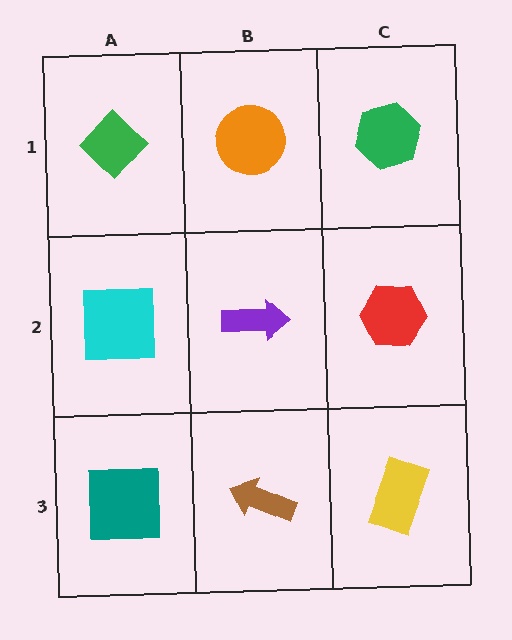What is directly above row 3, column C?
A red hexagon.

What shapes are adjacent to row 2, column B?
An orange circle (row 1, column B), a brown arrow (row 3, column B), a cyan square (row 2, column A), a red hexagon (row 2, column C).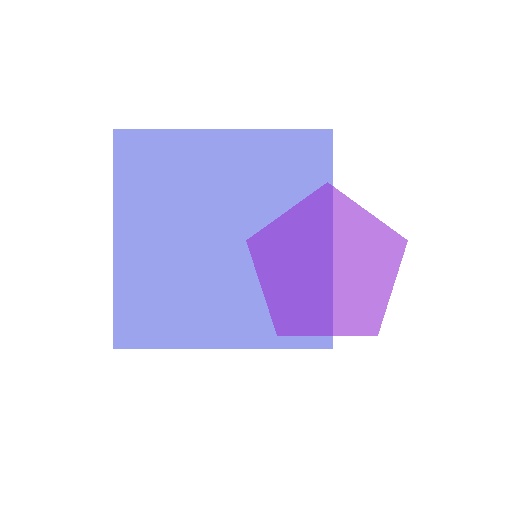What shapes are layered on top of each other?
The layered shapes are: a blue square, a purple pentagon.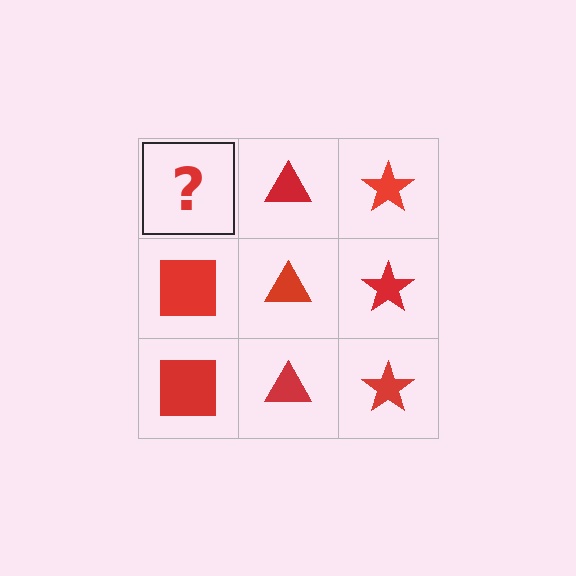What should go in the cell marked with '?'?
The missing cell should contain a red square.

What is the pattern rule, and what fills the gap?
The rule is that each column has a consistent shape. The gap should be filled with a red square.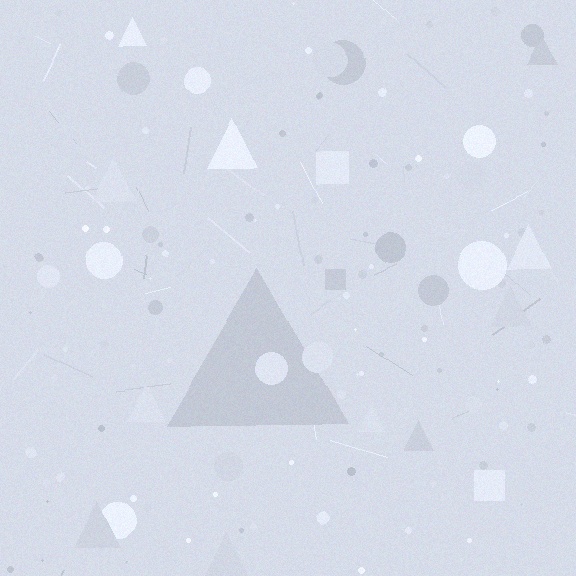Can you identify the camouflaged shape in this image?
The camouflaged shape is a triangle.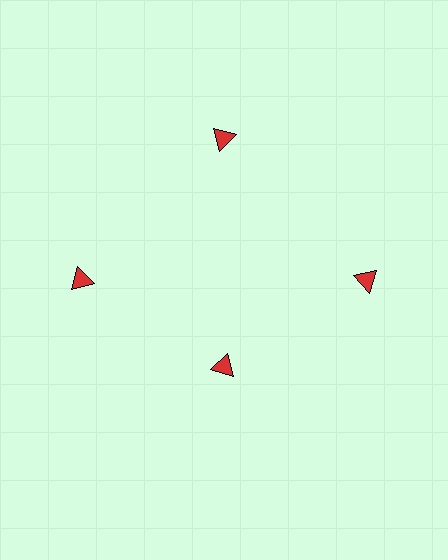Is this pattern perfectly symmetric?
No. The 4 red triangles are arranged in a ring, but one element near the 6 o'clock position is pulled inward toward the center, breaking the 4-fold rotational symmetry.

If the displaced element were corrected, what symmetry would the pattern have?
It would have 4-fold rotational symmetry — the pattern would map onto itself every 90 degrees.